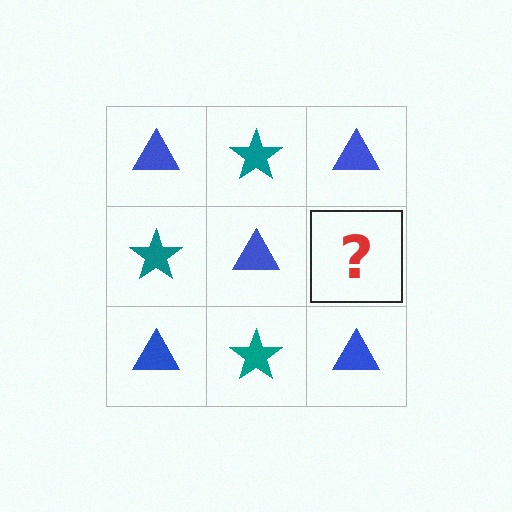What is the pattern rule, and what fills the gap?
The rule is that it alternates blue triangle and teal star in a checkerboard pattern. The gap should be filled with a teal star.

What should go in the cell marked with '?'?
The missing cell should contain a teal star.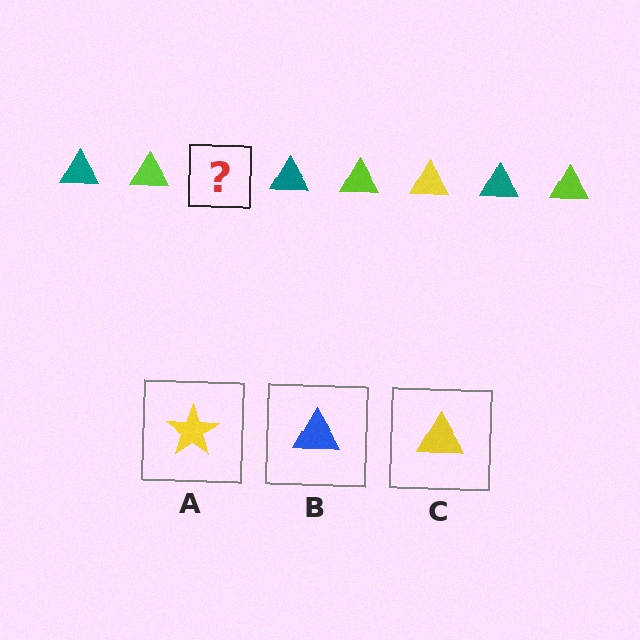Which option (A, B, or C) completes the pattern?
C.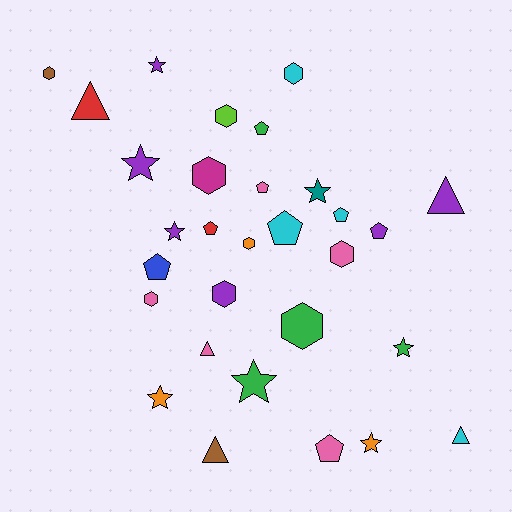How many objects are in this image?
There are 30 objects.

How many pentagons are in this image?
There are 8 pentagons.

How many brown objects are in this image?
There are 2 brown objects.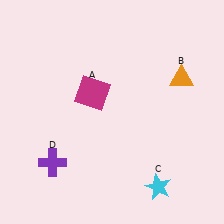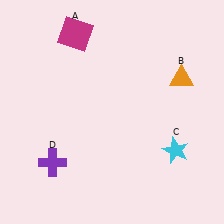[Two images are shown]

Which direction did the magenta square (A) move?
The magenta square (A) moved up.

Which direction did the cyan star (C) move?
The cyan star (C) moved up.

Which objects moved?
The objects that moved are: the magenta square (A), the cyan star (C).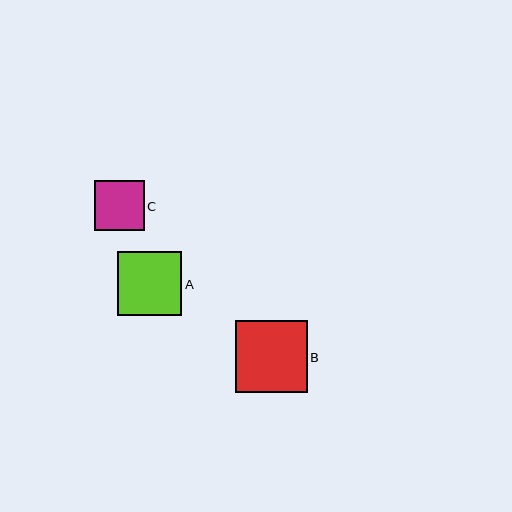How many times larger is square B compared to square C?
Square B is approximately 1.4 times the size of square C.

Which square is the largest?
Square B is the largest with a size of approximately 72 pixels.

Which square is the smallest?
Square C is the smallest with a size of approximately 50 pixels.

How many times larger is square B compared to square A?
Square B is approximately 1.1 times the size of square A.